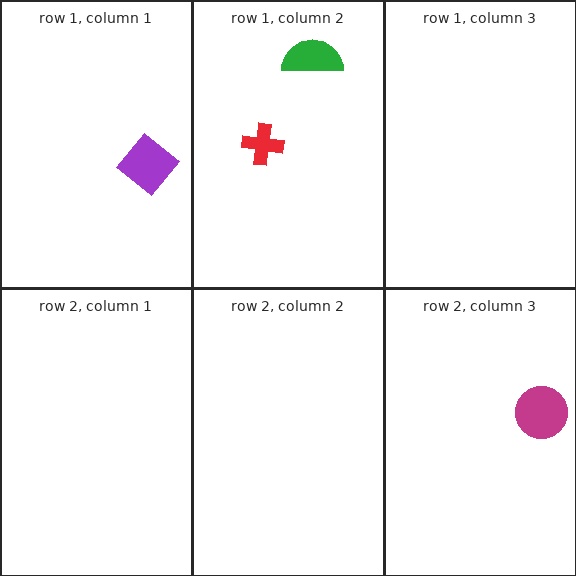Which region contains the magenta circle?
The row 2, column 3 region.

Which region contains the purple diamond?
The row 1, column 1 region.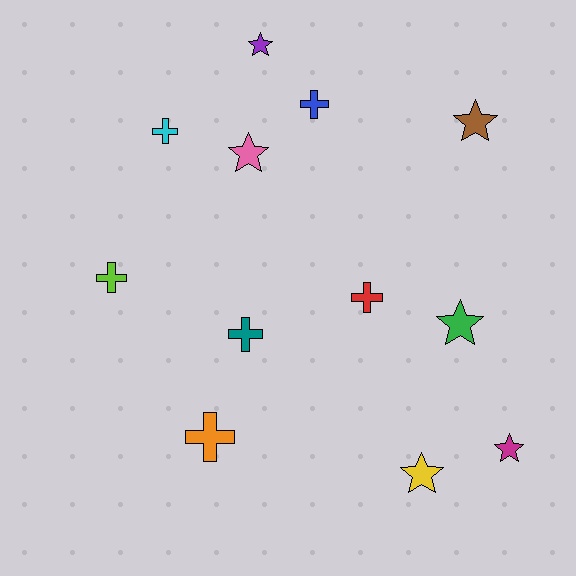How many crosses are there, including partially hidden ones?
There are 6 crosses.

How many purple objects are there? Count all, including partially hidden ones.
There is 1 purple object.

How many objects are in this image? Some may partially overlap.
There are 12 objects.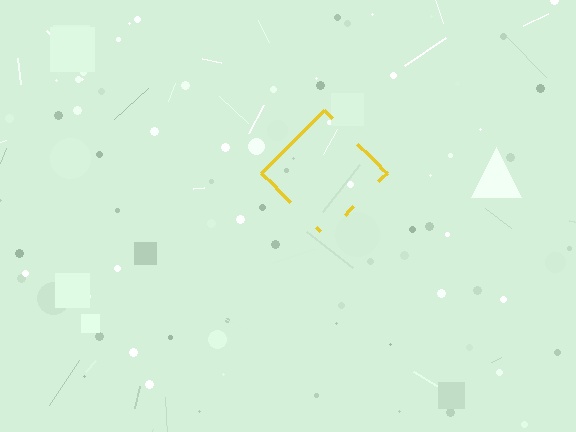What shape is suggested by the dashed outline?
The dashed outline suggests a diamond.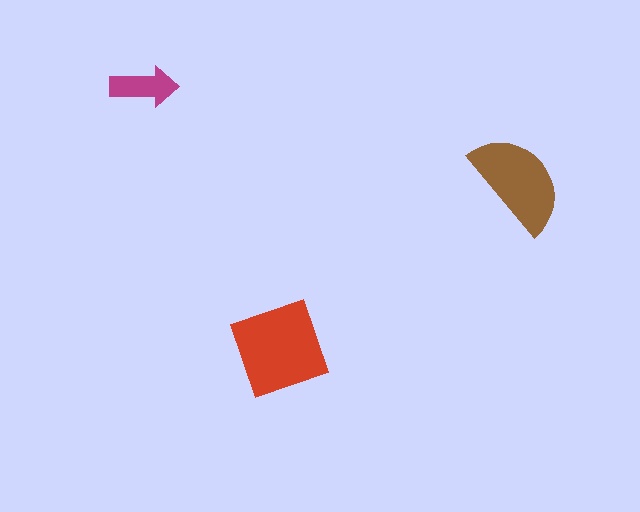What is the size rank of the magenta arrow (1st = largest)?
3rd.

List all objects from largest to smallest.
The red diamond, the brown semicircle, the magenta arrow.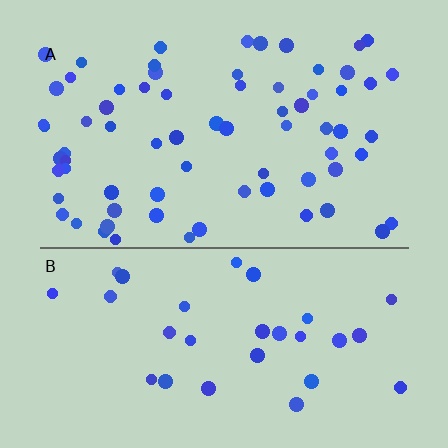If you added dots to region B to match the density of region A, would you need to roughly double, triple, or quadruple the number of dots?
Approximately double.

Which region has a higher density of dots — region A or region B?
A (the top).